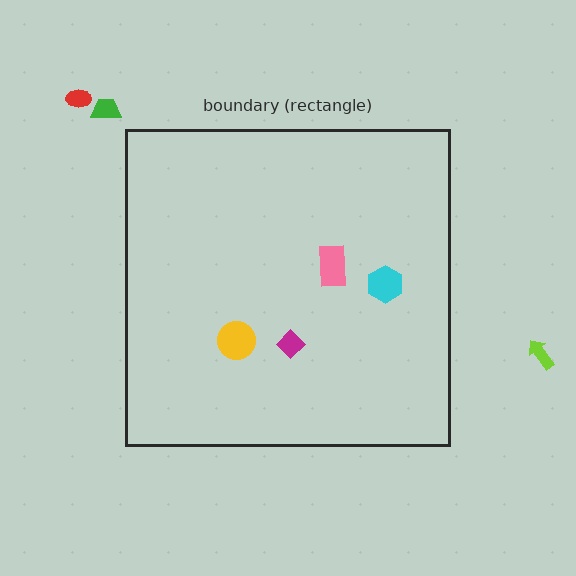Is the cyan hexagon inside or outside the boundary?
Inside.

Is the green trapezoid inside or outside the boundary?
Outside.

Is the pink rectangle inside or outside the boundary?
Inside.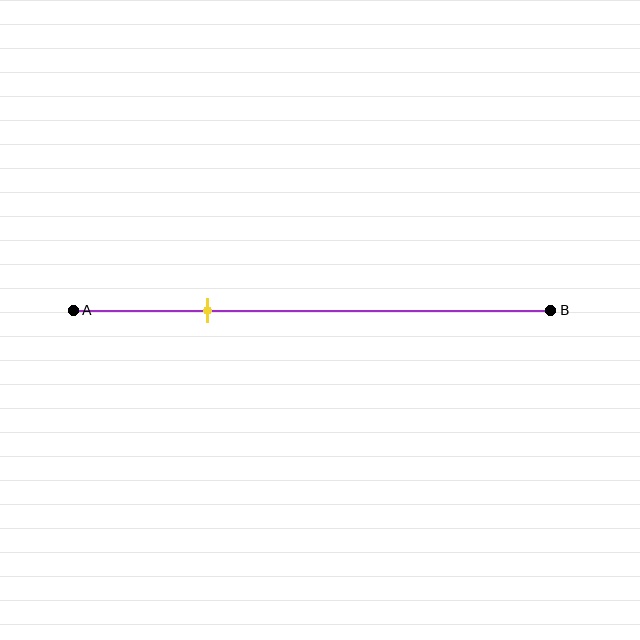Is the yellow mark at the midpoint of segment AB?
No, the mark is at about 30% from A, not at the 50% midpoint.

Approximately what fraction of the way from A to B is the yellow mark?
The yellow mark is approximately 30% of the way from A to B.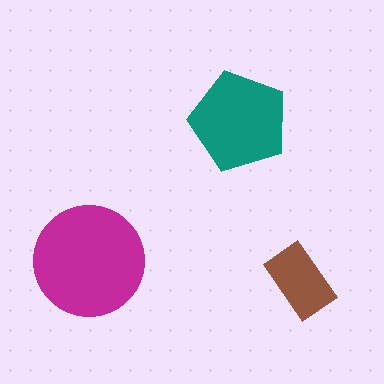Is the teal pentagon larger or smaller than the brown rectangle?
Larger.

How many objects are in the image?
There are 3 objects in the image.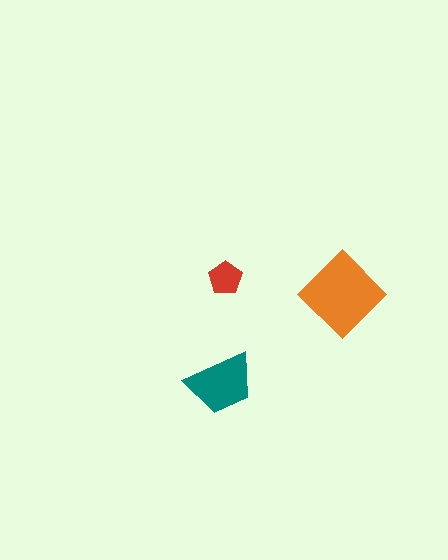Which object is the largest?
The orange diamond.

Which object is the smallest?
The red pentagon.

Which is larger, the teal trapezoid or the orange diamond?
The orange diamond.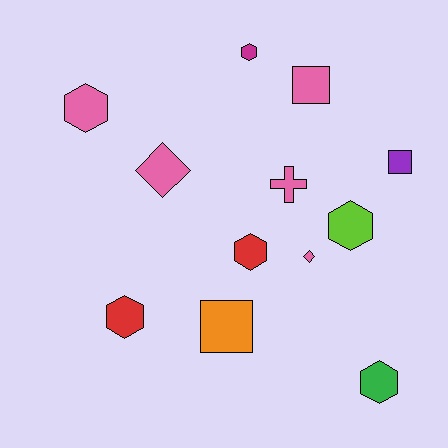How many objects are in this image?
There are 12 objects.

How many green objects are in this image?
There is 1 green object.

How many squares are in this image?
There are 3 squares.